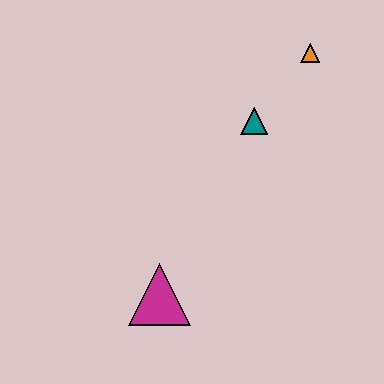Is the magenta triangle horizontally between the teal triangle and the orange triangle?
No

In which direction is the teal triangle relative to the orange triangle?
The teal triangle is below the orange triangle.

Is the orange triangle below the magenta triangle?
No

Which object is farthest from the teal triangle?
The magenta triangle is farthest from the teal triangle.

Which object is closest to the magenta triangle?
The teal triangle is closest to the magenta triangle.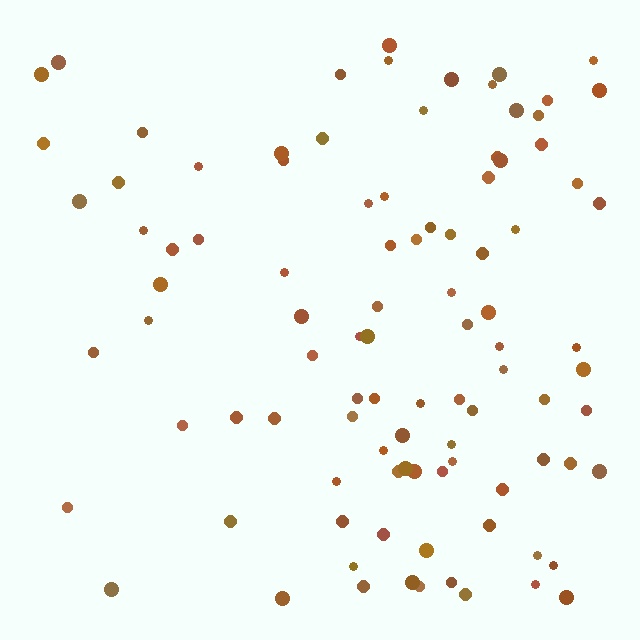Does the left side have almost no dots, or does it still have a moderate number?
Still a moderate number, just noticeably fewer than the right.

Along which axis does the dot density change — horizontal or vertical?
Horizontal.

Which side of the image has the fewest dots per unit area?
The left.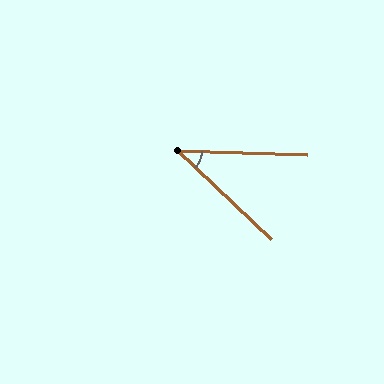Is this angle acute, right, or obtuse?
It is acute.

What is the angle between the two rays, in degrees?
Approximately 41 degrees.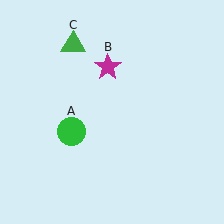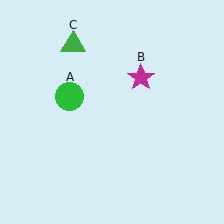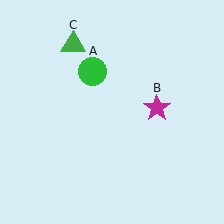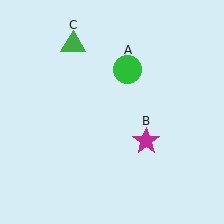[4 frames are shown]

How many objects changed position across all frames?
2 objects changed position: green circle (object A), magenta star (object B).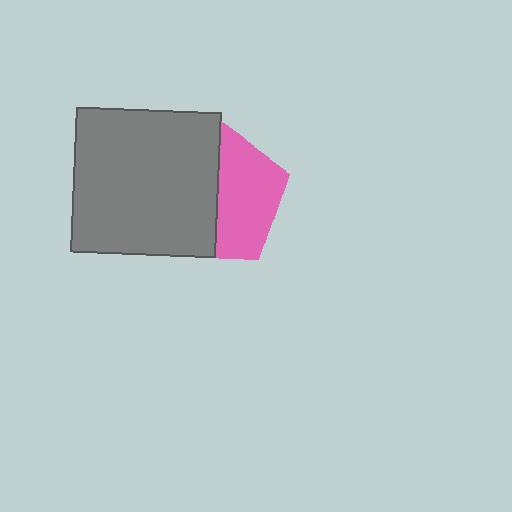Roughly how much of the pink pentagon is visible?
About half of it is visible (roughly 47%).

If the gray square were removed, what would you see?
You would see the complete pink pentagon.